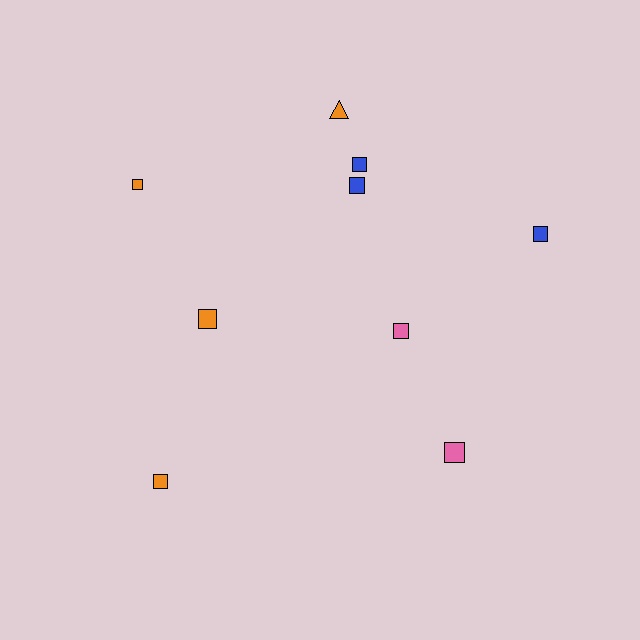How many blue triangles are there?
There are no blue triangles.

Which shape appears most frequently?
Square, with 8 objects.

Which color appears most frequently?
Orange, with 4 objects.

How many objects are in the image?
There are 9 objects.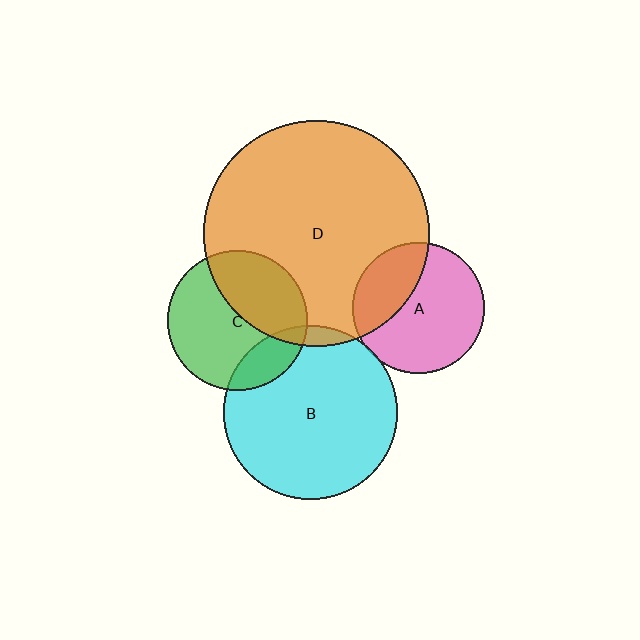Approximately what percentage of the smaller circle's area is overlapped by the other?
Approximately 5%.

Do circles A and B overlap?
Yes.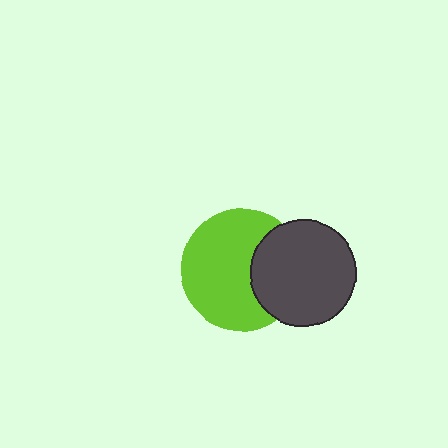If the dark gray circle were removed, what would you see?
You would see the complete lime circle.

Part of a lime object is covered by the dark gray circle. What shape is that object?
It is a circle.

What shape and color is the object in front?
The object in front is a dark gray circle.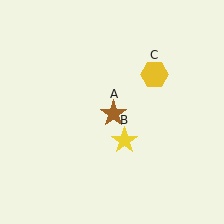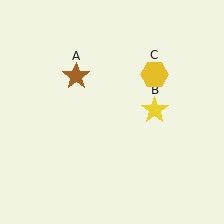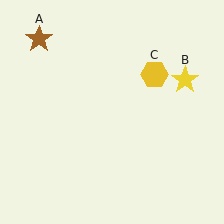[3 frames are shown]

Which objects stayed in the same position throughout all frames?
Yellow hexagon (object C) remained stationary.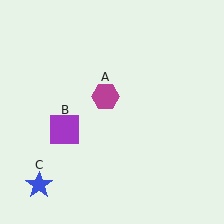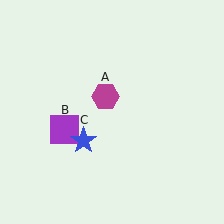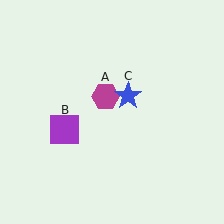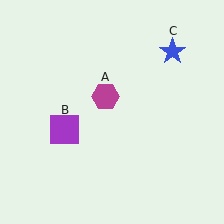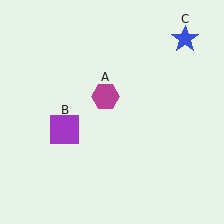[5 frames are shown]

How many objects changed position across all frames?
1 object changed position: blue star (object C).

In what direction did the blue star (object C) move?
The blue star (object C) moved up and to the right.